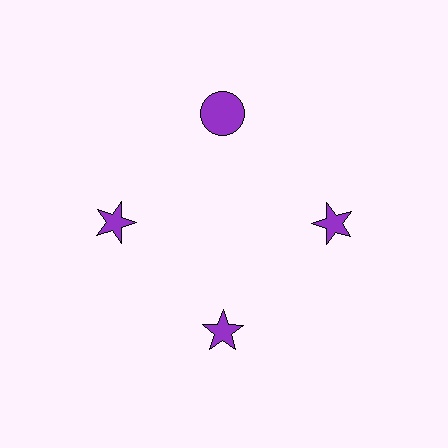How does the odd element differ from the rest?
It has a different shape: circle instead of star.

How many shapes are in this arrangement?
There are 4 shapes arranged in a ring pattern.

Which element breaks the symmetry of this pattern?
The purple circle at roughly the 12 o'clock position breaks the symmetry. All other shapes are purple stars.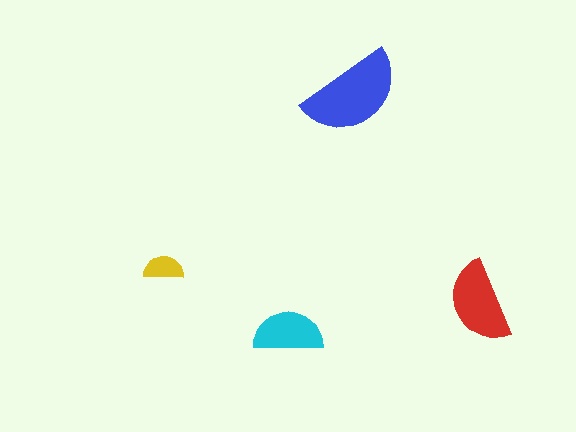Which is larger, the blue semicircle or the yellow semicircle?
The blue one.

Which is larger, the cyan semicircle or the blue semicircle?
The blue one.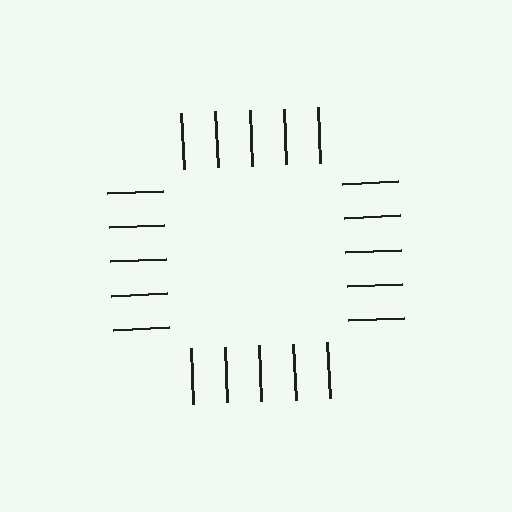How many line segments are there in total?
20 — 5 along each of the 4 edges.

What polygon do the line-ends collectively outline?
An illusory square — the line segments terminate on its edges but no continuous stroke is drawn.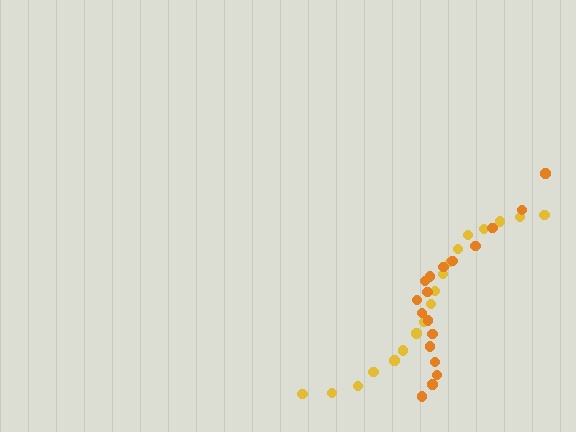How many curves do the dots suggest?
There are 2 distinct paths.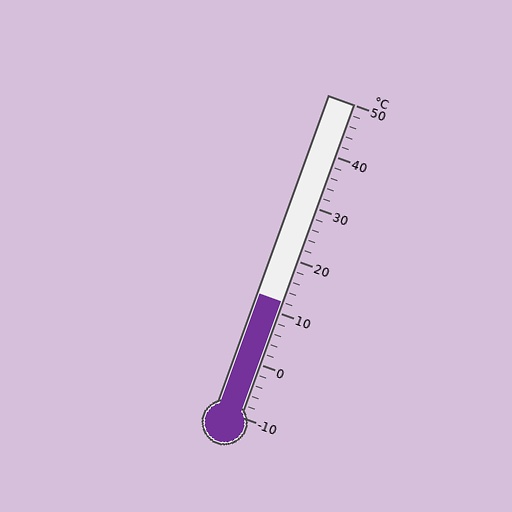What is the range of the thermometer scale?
The thermometer scale ranges from -10°C to 50°C.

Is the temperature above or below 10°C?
The temperature is above 10°C.